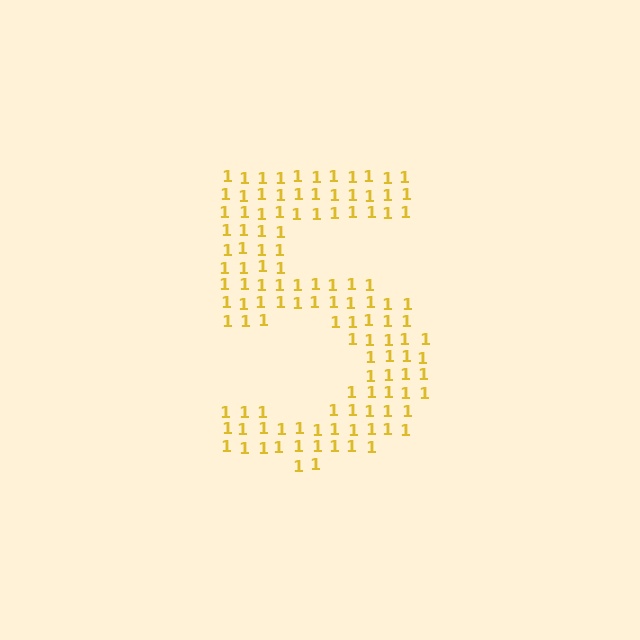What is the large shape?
The large shape is the digit 5.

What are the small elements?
The small elements are digit 1's.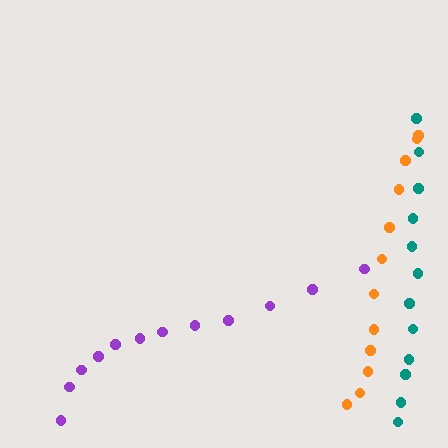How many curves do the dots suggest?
There are 3 distinct paths.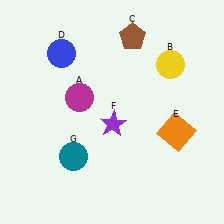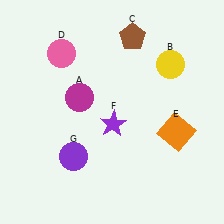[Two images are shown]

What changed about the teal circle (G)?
In Image 1, G is teal. In Image 2, it changed to purple.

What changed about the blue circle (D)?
In Image 1, D is blue. In Image 2, it changed to pink.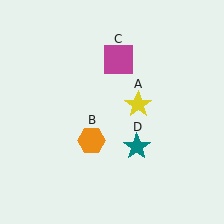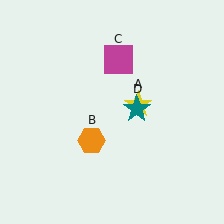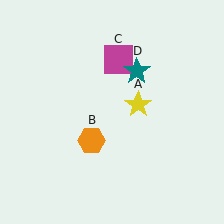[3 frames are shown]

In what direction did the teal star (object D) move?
The teal star (object D) moved up.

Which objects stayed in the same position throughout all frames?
Yellow star (object A) and orange hexagon (object B) and magenta square (object C) remained stationary.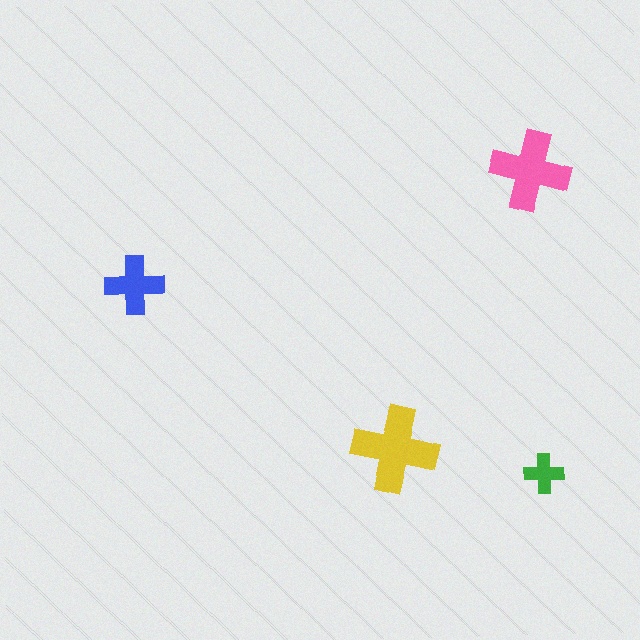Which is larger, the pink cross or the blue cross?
The pink one.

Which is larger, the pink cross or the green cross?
The pink one.